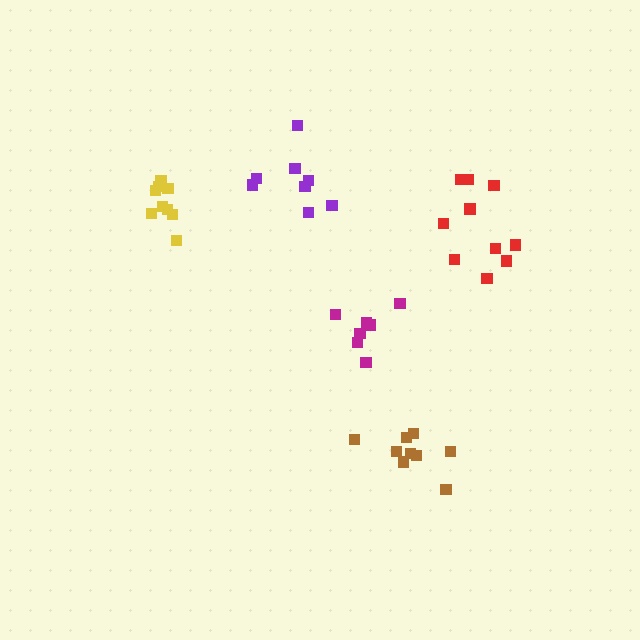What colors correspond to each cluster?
The clusters are colored: magenta, red, purple, yellow, brown.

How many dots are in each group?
Group 1: 7 dots, Group 2: 10 dots, Group 3: 8 dots, Group 4: 9 dots, Group 5: 9 dots (43 total).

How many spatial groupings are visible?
There are 5 spatial groupings.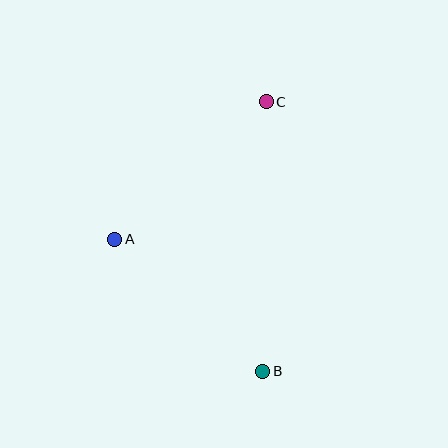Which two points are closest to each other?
Points A and B are closest to each other.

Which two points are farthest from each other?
Points B and C are farthest from each other.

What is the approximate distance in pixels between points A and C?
The distance between A and C is approximately 204 pixels.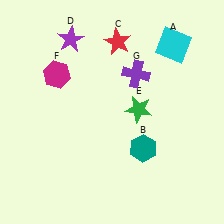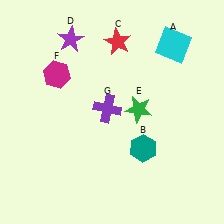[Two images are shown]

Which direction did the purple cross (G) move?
The purple cross (G) moved down.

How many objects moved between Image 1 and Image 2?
1 object moved between the two images.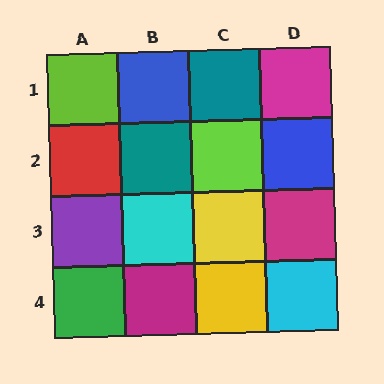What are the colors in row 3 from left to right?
Purple, cyan, yellow, magenta.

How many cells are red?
1 cell is red.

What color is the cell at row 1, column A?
Lime.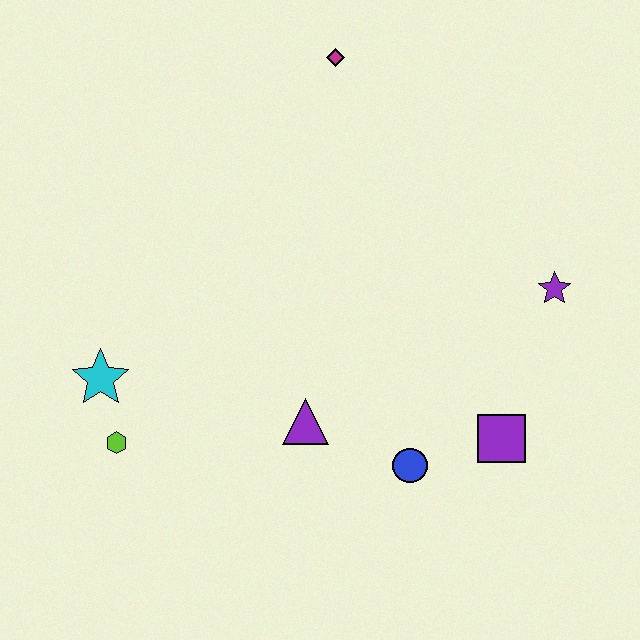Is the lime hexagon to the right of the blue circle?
No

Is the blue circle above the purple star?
No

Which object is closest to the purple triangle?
The blue circle is closest to the purple triangle.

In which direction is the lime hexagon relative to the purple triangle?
The lime hexagon is to the left of the purple triangle.